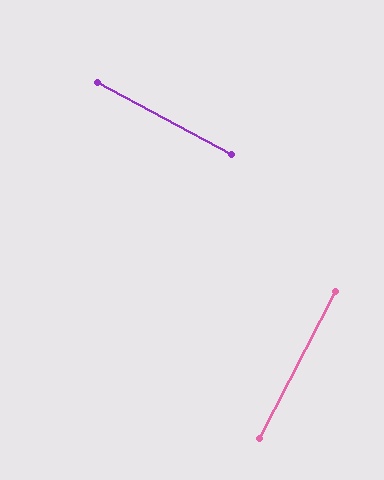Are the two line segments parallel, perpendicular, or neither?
Perpendicular — they meet at approximately 89°.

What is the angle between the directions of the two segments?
Approximately 89 degrees.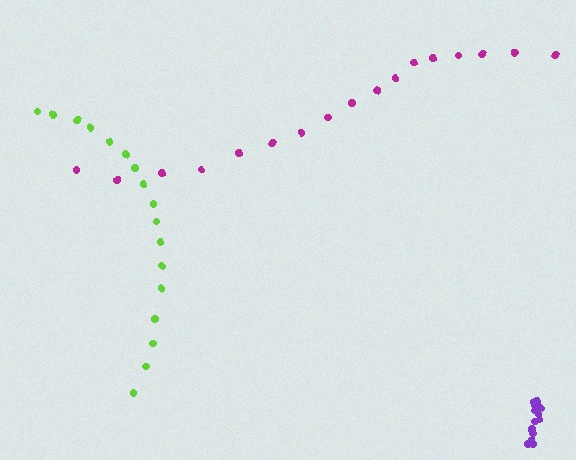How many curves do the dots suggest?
There are 3 distinct paths.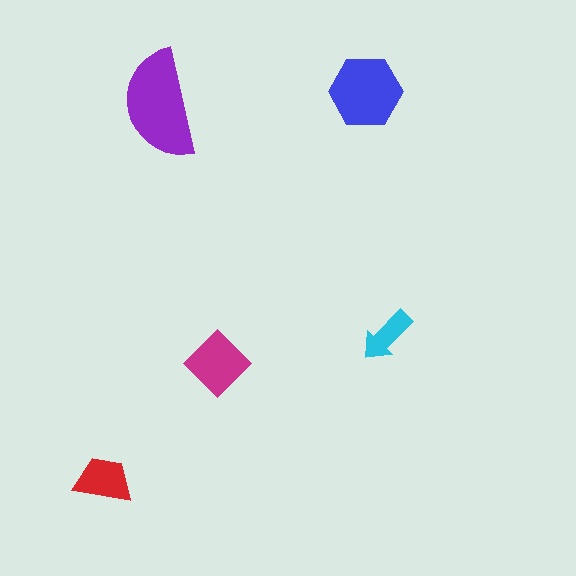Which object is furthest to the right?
The cyan arrow is rightmost.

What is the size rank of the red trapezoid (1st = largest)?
4th.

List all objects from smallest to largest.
The cyan arrow, the red trapezoid, the magenta diamond, the blue hexagon, the purple semicircle.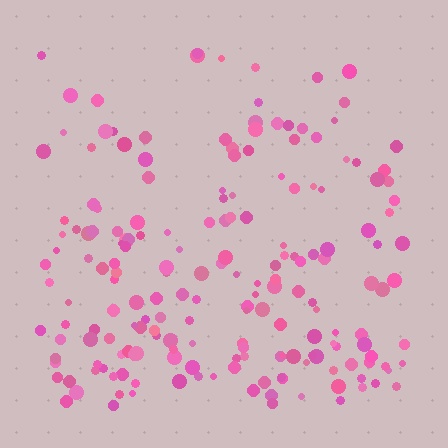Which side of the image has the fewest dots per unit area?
The top.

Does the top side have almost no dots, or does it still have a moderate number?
Still a moderate number, just noticeably fewer than the bottom.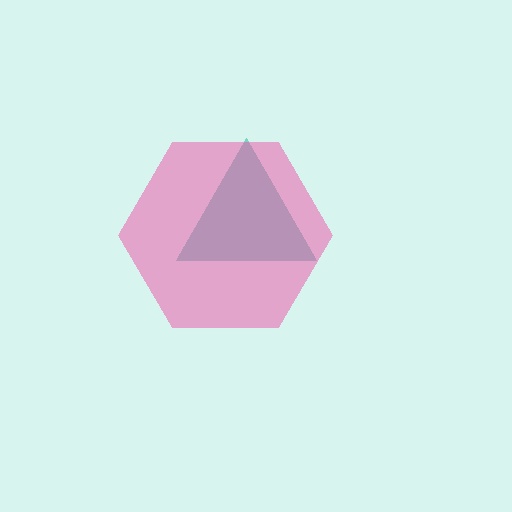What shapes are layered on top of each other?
The layered shapes are: a teal triangle, a pink hexagon.